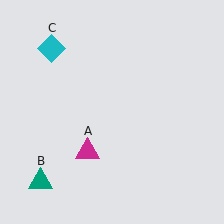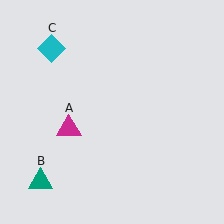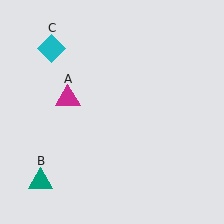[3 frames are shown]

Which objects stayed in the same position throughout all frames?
Teal triangle (object B) and cyan diamond (object C) remained stationary.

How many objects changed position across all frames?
1 object changed position: magenta triangle (object A).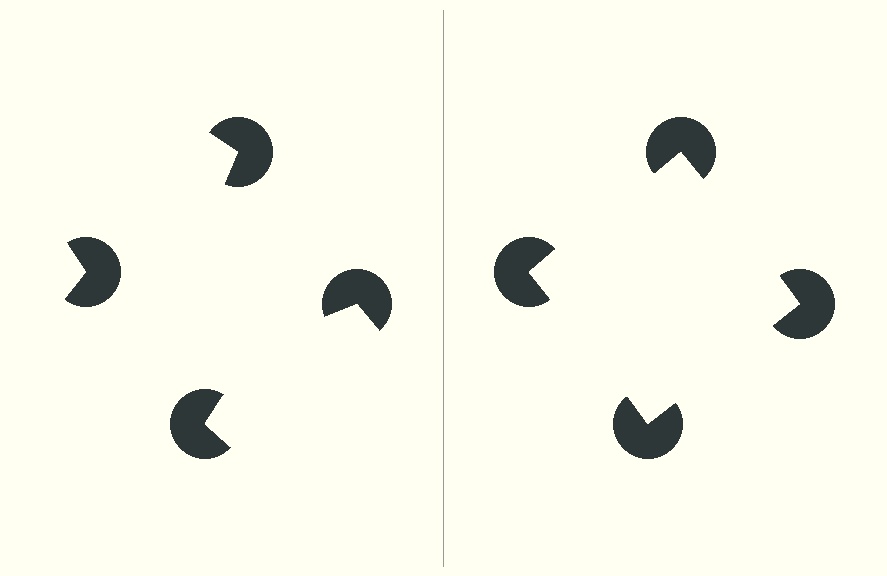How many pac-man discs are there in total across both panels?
8 — 4 on each side.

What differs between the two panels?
The pac-man discs are positioned identically on both sides; only the wedge orientations differ. On the right they align to a square; on the left they are misaligned.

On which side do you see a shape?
An illusory square appears on the right side. On the left side the wedge cuts are rotated, so no coherent shape forms.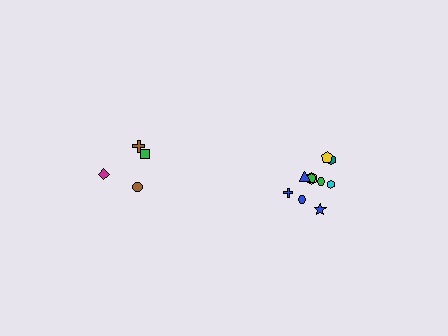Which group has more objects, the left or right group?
The right group.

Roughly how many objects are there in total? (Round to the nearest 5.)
Roughly 15 objects in total.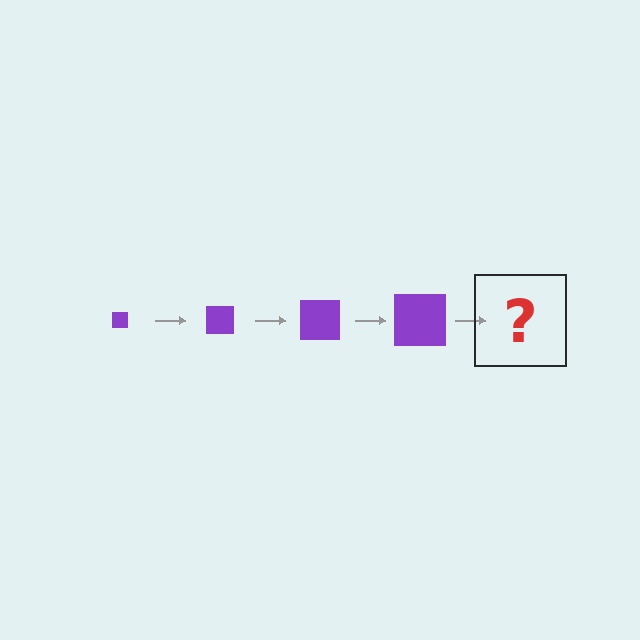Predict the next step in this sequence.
The next step is a purple square, larger than the previous one.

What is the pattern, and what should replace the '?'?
The pattern is that the square gets progressively larger each step. The '?' should be a purple square, larger than the previous one.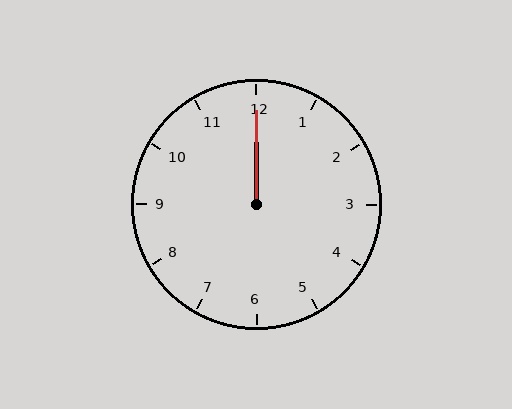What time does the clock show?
12:00.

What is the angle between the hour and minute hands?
Approximately 0 degrees.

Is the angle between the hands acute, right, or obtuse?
It is acute.